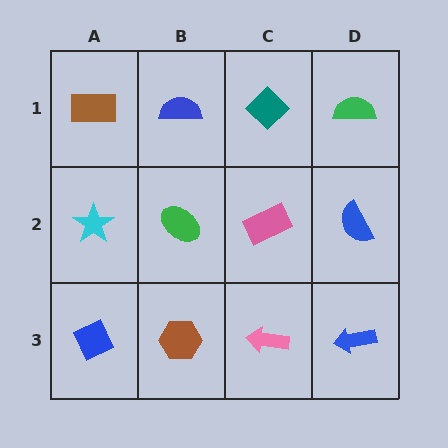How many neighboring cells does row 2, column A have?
3.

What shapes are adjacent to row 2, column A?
A brown rectangle (row 1, column A), a blue diamond (row 3, column A), a green ellipse (row 2, column B).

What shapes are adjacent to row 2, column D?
A green semicircle (row 1, column D), a blue arrow (row 3, column D), a pink rectangle (row 2, column C).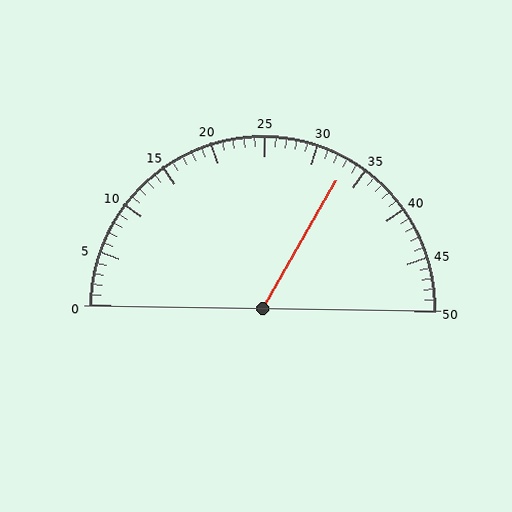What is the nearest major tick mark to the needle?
The nearest major tick mark is 35.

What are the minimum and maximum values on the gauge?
The gauge ranges from 0 to 50.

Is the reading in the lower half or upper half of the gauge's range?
The reading is in the upper half of the range (0 to 50).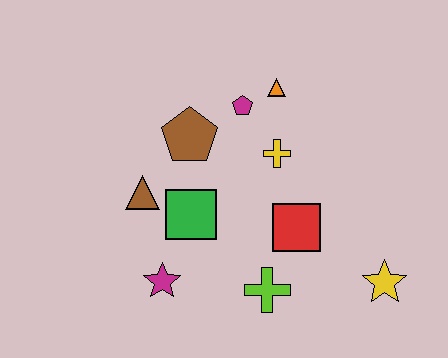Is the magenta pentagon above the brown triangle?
Yes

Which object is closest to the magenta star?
The green square is closest to the magenta star.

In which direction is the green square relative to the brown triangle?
The green square is to the right of the brown triangle.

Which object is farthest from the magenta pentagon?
The yellow star is farthest from the magenta pentagon.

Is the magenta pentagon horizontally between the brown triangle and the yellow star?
Yes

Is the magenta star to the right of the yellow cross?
No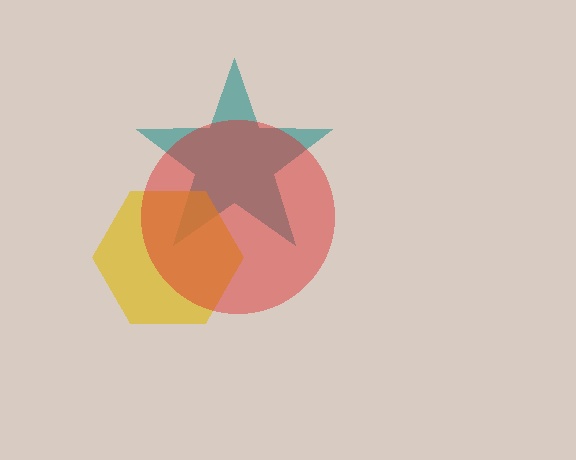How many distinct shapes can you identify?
There are 3 distinct shapes: a teal star, a yellow hexagon, a red circle.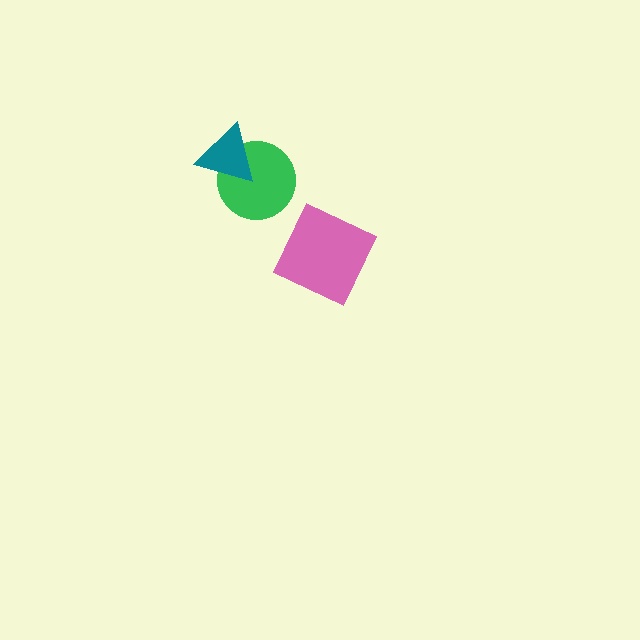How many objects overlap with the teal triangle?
1 object overlaps with the teal triangle.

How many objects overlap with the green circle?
1 object overlaps with the green circle.